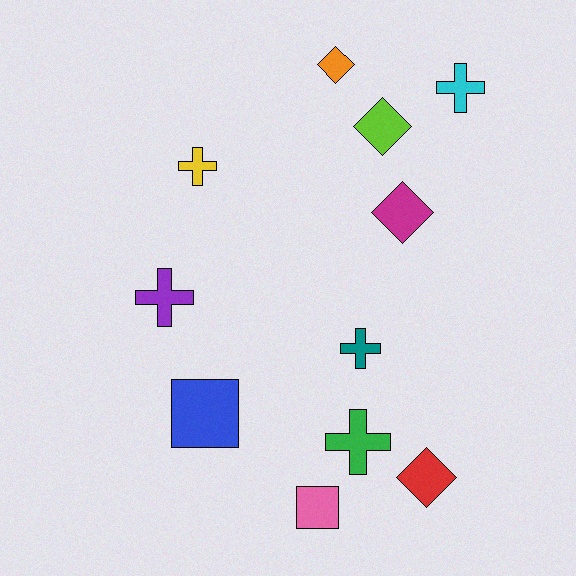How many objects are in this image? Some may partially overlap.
There are 11 objects.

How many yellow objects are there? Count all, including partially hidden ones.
There is 1 yellow object.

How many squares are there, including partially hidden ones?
There are 2 squares.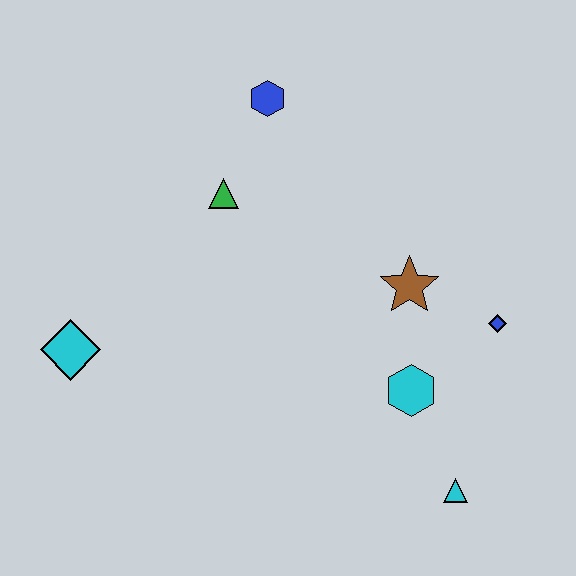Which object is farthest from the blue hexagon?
The cyan triangle is farthest from the blue hexagon.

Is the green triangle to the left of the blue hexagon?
Yes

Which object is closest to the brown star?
The blue diamond is closest to the brown star.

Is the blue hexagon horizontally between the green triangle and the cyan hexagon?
Yes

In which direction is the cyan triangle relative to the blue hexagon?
The cyan triangle is below the blue hexagon.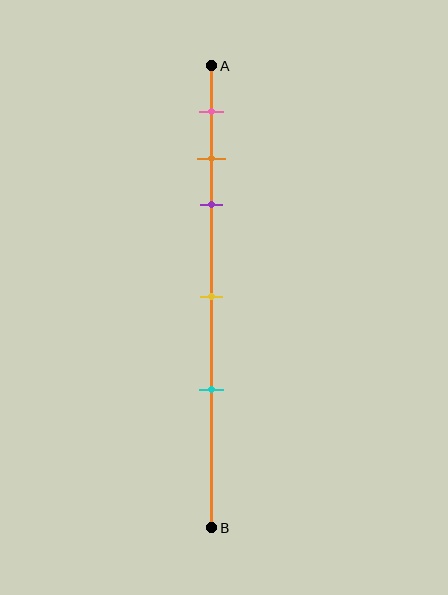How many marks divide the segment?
There are 5 marks dividing the segment.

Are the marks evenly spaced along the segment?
No, the marks are not evenly spaced.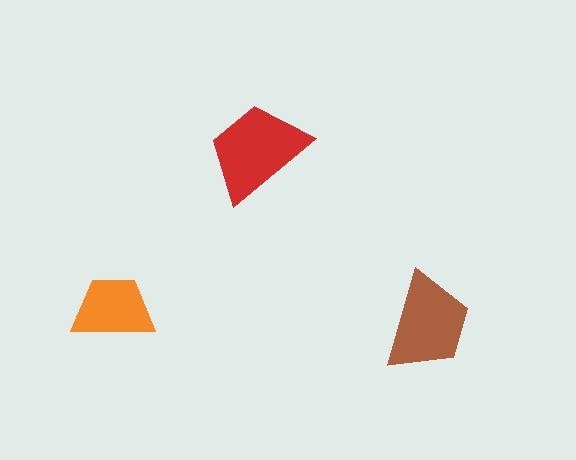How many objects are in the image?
There are 3 objects in the image.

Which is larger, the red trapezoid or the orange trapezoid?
The red one.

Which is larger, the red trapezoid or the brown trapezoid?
The red one.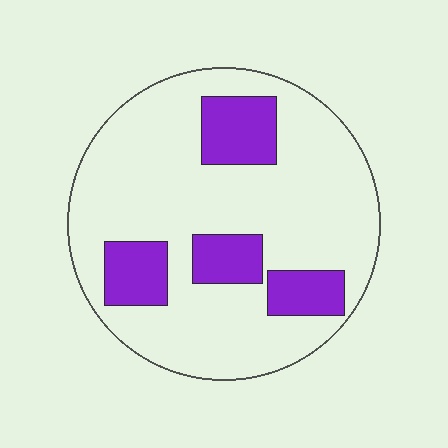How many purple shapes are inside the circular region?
4.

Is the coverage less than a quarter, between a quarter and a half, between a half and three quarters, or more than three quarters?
Less than a quarter.